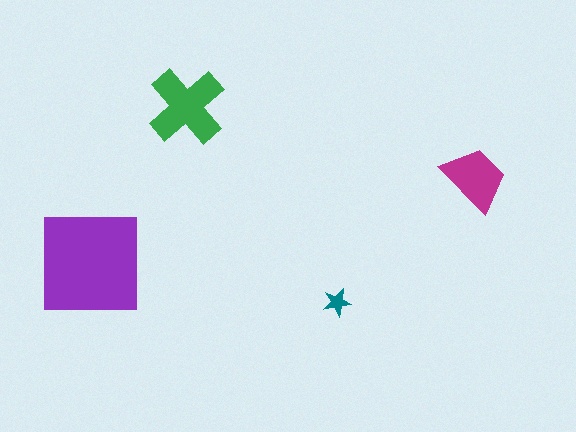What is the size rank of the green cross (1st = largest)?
2nd.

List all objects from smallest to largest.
The teal star, the magenta trapezoid, the green cross, the purple square.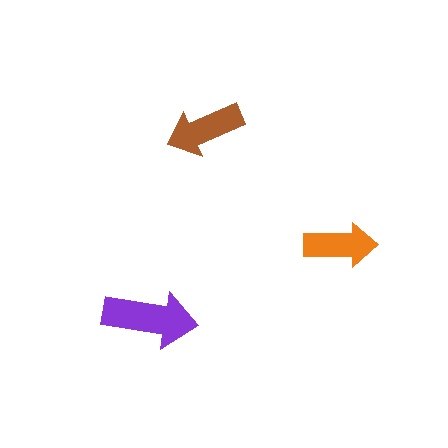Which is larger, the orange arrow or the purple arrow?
The purple one.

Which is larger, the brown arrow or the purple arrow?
The purple one.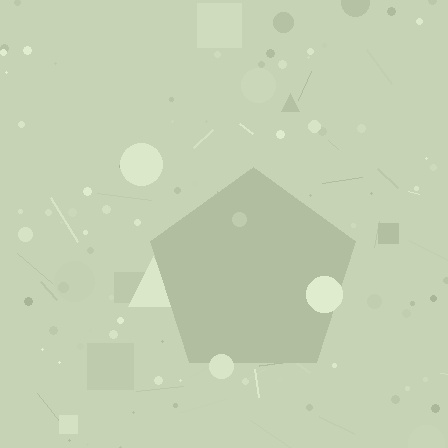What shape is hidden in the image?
A pentagon is hidden in the image.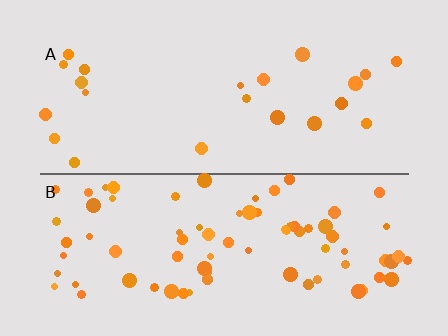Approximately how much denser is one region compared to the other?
Approximately 3.5× — region B over region A.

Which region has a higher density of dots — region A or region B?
B (the bottom).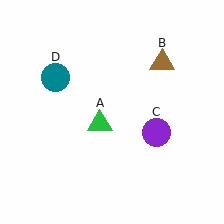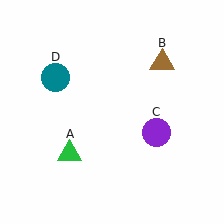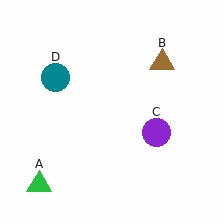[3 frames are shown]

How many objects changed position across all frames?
1 object changed position: green triangle (object A).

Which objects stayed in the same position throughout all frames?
Brown triangle (object B) and purple circle (object C) and teal circle (object D) remained stationary.